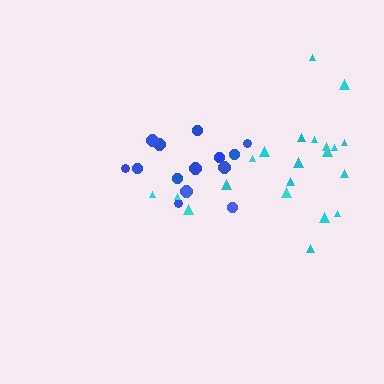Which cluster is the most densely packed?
Blue.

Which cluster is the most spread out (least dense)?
Cyan.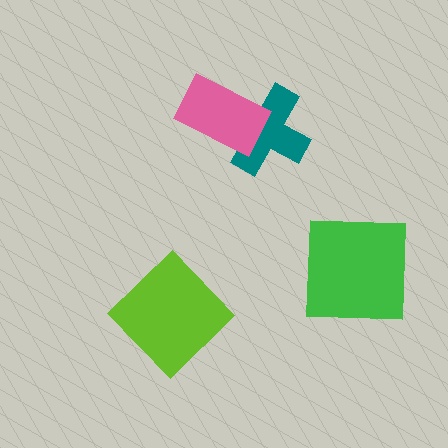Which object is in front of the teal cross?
The pink rectangle is in front of the teal cross.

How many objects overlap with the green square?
0 objects overlap with the green square.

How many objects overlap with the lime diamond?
0 objects overlap with the lime diamond.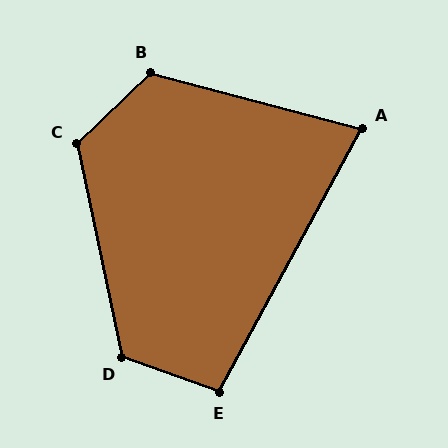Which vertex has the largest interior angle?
C, at approximately 122 degrees.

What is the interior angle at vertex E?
Approximately 99 degrees (obtuse).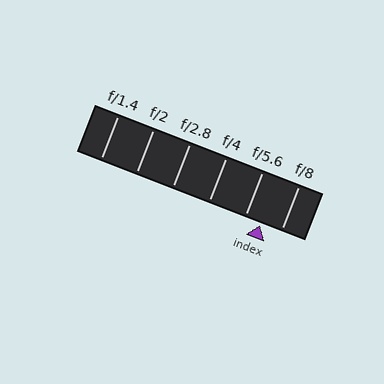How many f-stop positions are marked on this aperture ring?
There are 6 f-stop positions marked.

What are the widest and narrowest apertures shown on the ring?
The widest aperture shown is f/1.4 and the narrowest is f/8.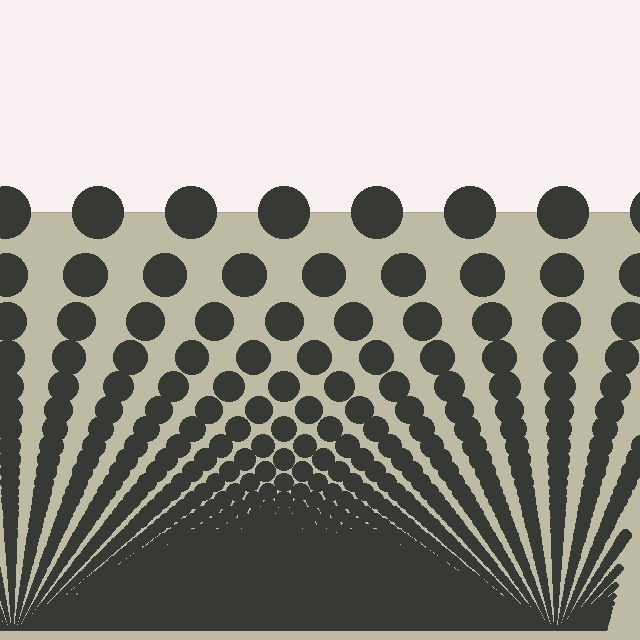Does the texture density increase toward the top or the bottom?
Density increases toward the bottom.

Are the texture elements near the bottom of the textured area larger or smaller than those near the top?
Smaller. The gradient is inverted — elements near the bottom are smaller and denser.